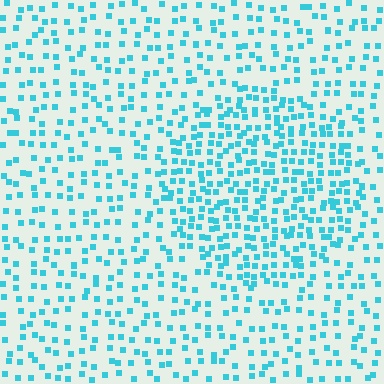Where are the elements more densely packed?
The elements are more densely packed inside the circle boundary.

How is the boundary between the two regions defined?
The boundary is defined by a change in element density (approximately 1.9x ratio). All elements are the same color, size, and shape.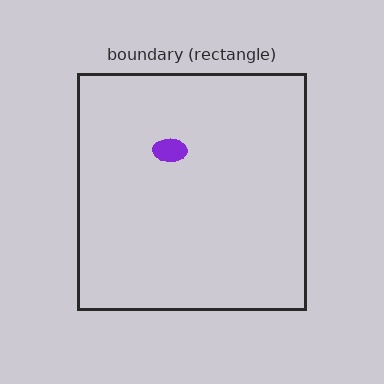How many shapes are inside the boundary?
1 inside, 0 outside.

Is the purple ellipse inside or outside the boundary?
Inside.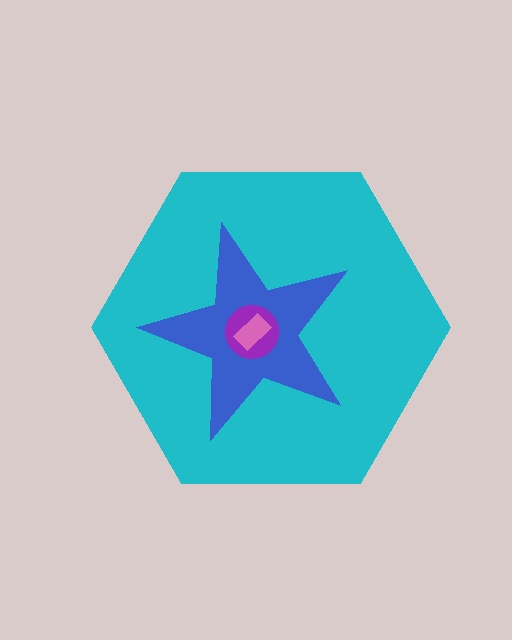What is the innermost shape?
The pink rectangle.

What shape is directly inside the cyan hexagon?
The blue star.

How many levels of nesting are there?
4.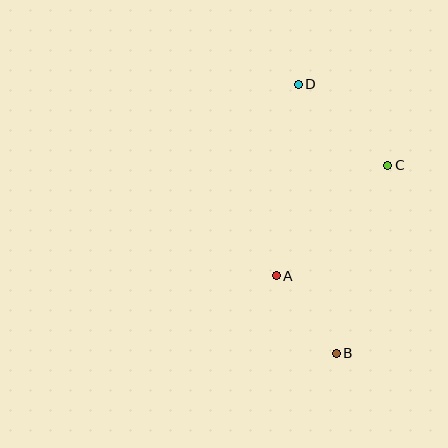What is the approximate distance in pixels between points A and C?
The distance between A and C is approximately 157 pixels.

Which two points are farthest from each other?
Points B and D are farthest from each other.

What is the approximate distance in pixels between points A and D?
The distance between A and D is approximately 193 pixels.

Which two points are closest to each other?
Points A and B are closest to each other.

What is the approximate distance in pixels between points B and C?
The distance between B and C is approximately 195 pixels.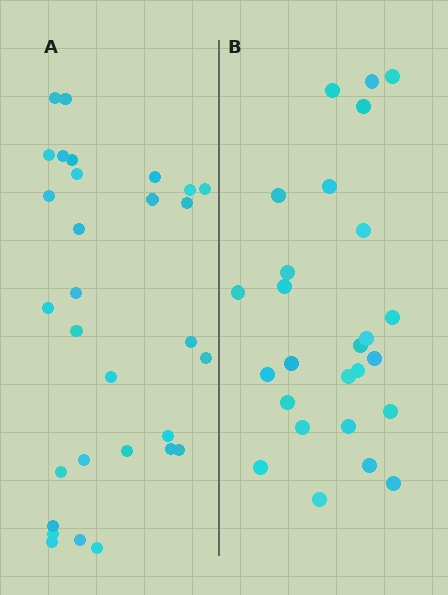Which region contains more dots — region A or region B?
Region A (the left region) has more dots.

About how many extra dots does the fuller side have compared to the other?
Region A has about 4 more dots than region B.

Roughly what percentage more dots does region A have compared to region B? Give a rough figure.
About 15% more.